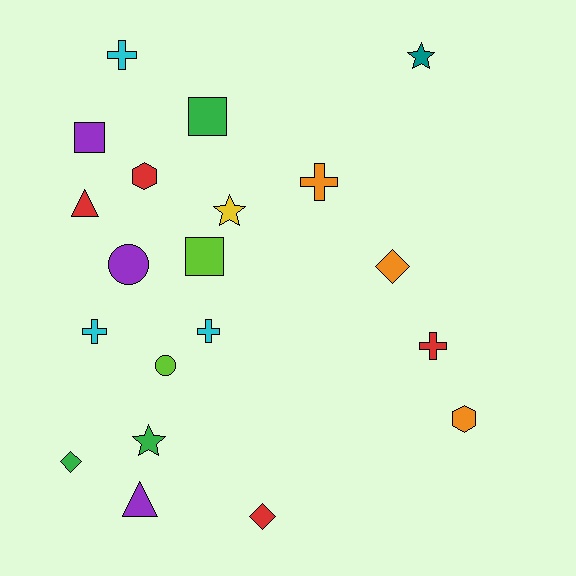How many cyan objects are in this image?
There are 3 cyan objects.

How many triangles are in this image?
There are 2 triangles.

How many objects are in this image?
There are 20 objects.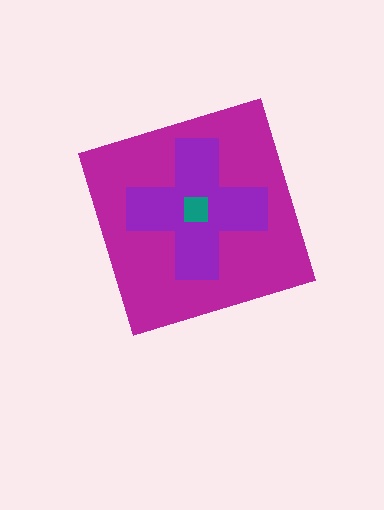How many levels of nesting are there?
3.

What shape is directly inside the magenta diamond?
The purple cross.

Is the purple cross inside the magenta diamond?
Yes.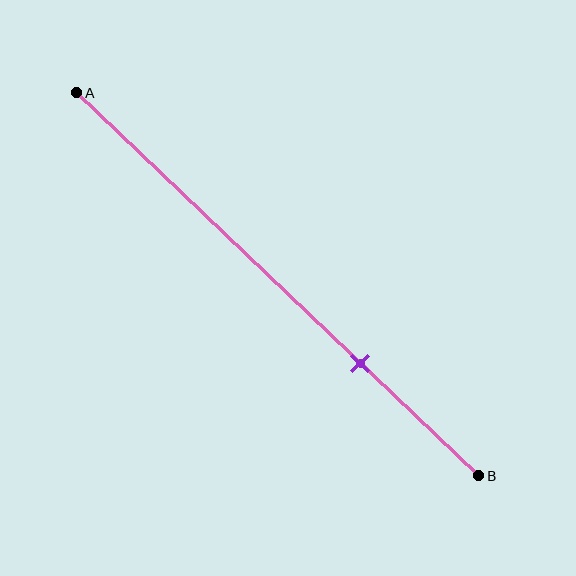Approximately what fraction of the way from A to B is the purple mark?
The purple mark is approximately 70% of the way from A to B.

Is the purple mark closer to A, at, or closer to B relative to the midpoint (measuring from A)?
The purple mark is closer to point B than the midpoint of segment AB.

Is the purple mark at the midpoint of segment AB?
No, the mark is at about 70% from A, not at the 50% midpoint.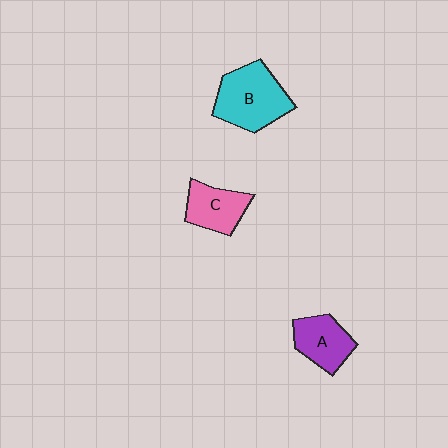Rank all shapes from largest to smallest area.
From largest to smallest: B (cyan), A (purple), C (pink).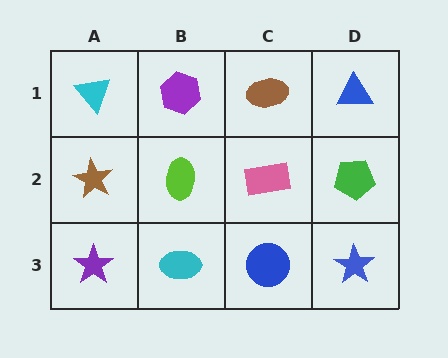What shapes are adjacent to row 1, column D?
A green pentagon (row 2, column D), a brown ellipse (row 1, column C).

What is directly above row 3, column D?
A green pentagon.